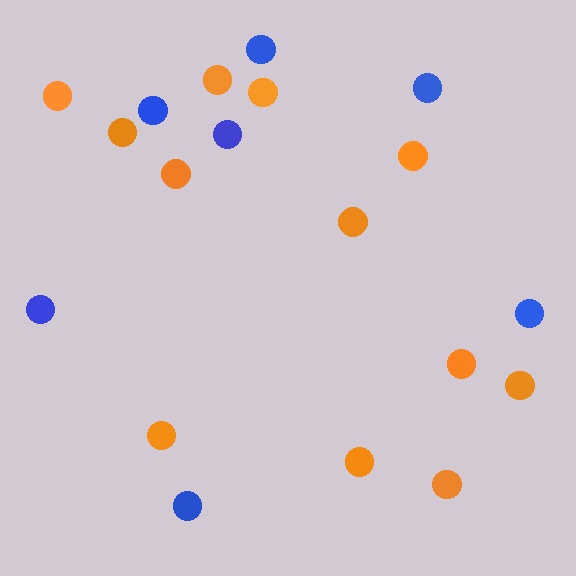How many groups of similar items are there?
There are 2 groups: one group of blue circles (7) and one group of orange circles (12).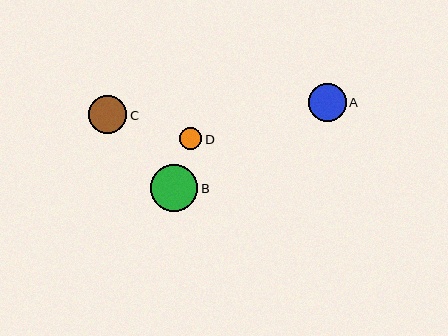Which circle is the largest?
Circle B is the largest with a size of approximately 47 pixels.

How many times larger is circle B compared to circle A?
Circle B is approximately 1.3 times the size of circle A.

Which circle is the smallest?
Circle D is the smallest with a size of approximately 22 pixels.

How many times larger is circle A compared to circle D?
Circle A is approximately 1.7 times the size of circle D.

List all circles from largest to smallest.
From largest to smallest: B, C, A, D.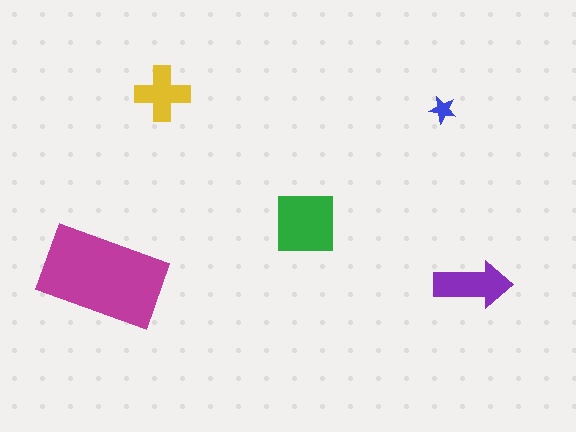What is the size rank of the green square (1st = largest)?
2nd.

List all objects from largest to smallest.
The magenta rectangle, the green square, the purple arrow, the yellow cross, the blue star.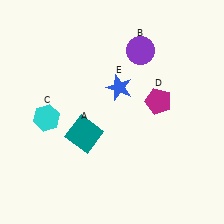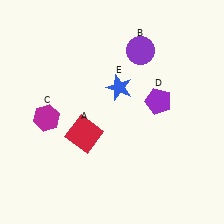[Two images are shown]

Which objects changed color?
A changed from teal to red. C changed from cyan to magenta. D changed from magenta to purple.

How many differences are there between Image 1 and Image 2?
There are 3 differences between the two images.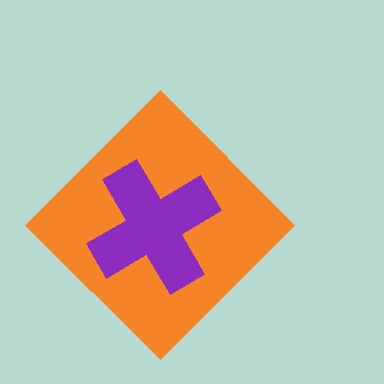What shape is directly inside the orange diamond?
The purple cross.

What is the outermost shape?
The orange diamond.